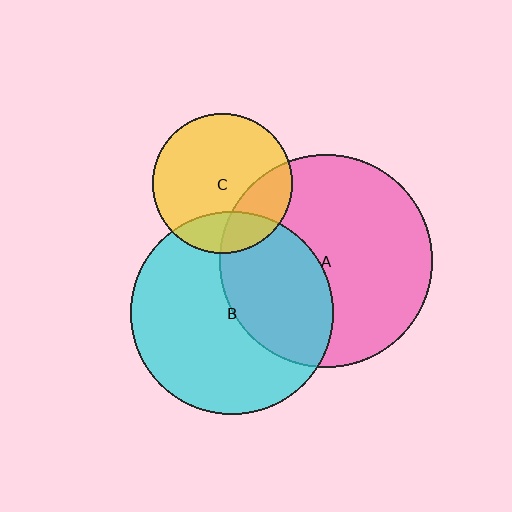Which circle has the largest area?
Circle A (pink).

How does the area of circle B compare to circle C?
Approximately 2.1 times.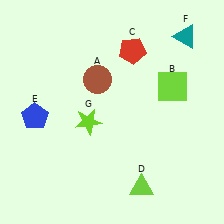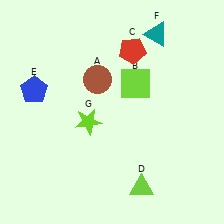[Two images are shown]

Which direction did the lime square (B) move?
The lime square (B) moved left.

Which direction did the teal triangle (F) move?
The teal triangle (F) moved left.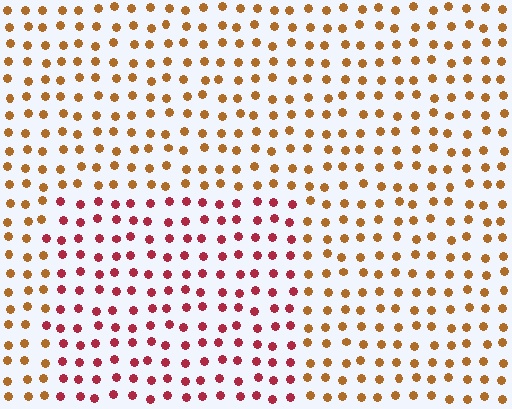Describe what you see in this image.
The image is filled with small brown elements in a uniform arrangement. A rectangle-shaped region is visible where the elements are tinted to a slightly different hue, forming a subtle color boundary.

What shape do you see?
I see a rectangle.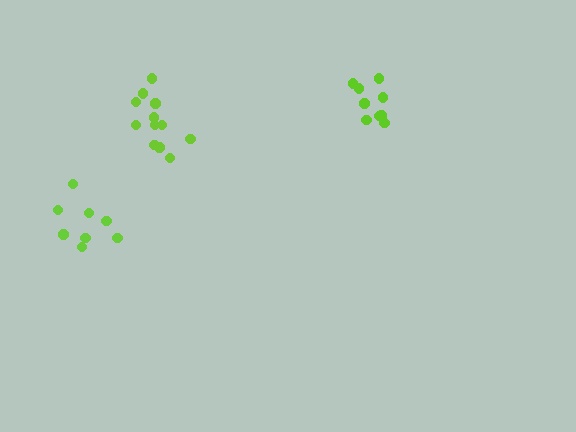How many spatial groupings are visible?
There are 3 spatial groupings.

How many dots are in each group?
Group 1: 12 dots, Group 2: 9 dots, Group 3: 8 dots (29 total).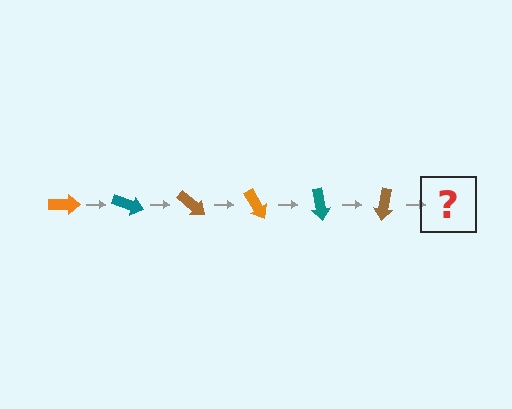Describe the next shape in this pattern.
It should be an orange arrow, rotated 120 degrees from the start.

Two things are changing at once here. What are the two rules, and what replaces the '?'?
The two rules are that it rotates 20 degrees each step and the color cycles through orange, teal, and brown. The '?' should be an orange arrow, rotated 120 degrees from the start.